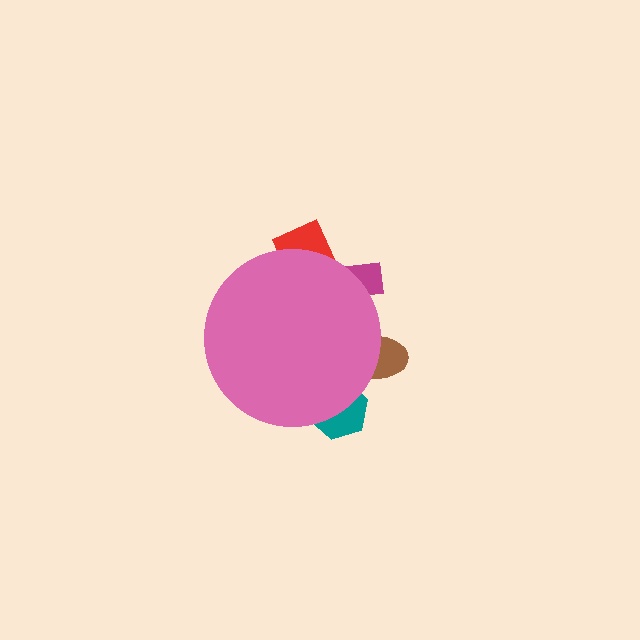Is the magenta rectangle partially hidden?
Yes, the magenta rectangle is partially hidden behind the pink circle.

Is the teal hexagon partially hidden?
Yes, the teal hexagon is partially hidden behind the pink circle.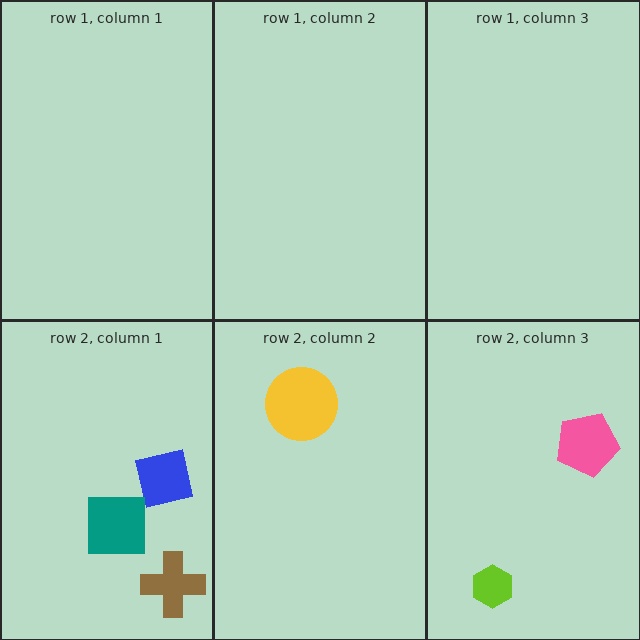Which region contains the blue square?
The row 2, column 1 region.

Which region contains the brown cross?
The row 2, column 1 region.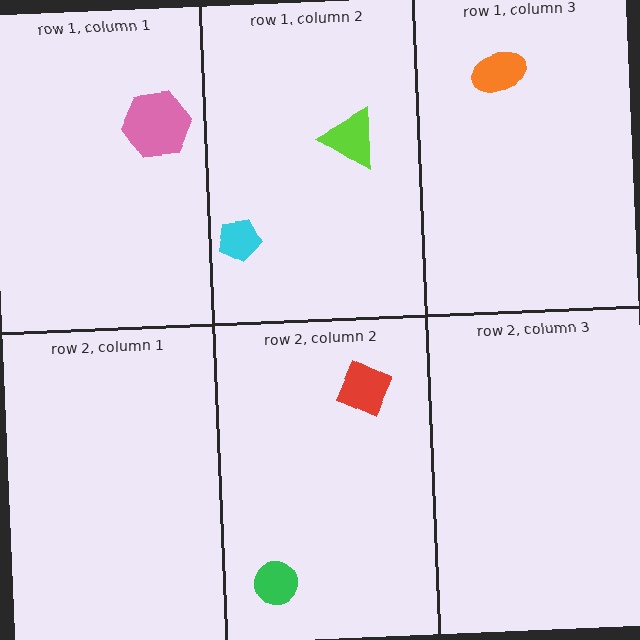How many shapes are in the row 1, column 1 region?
1.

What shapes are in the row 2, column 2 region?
The green circle, the red square.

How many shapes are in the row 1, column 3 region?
1.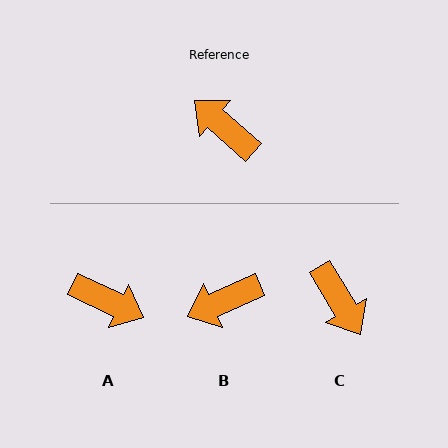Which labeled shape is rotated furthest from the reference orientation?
A, about 164 degrees away.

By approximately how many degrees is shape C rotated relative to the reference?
Approximately 163 degrees counter-clockwise.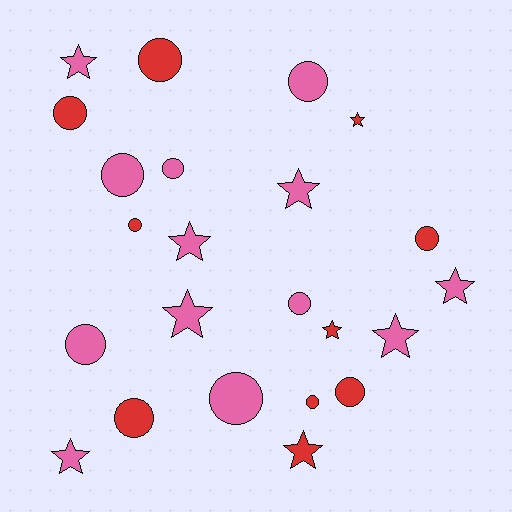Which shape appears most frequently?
Circle, with 13 objects.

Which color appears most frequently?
Pink, with 13 objects.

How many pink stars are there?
There are 7 pink stars.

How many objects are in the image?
There are 23 objects.